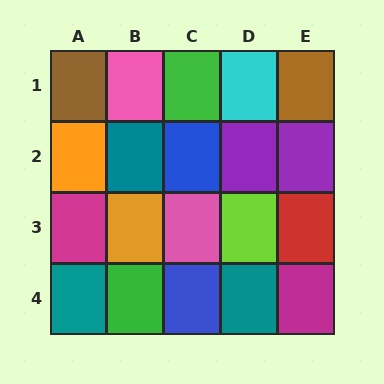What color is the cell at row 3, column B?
Orange.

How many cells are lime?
1 cell is lime.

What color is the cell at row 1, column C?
Green.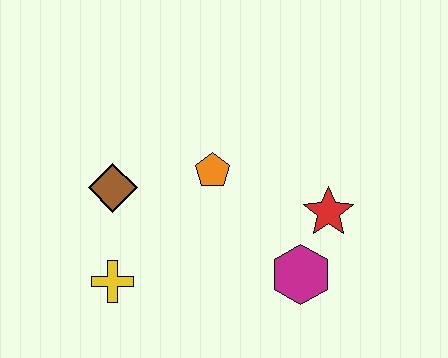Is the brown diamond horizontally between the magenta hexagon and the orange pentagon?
No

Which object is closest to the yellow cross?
The brown diamond is closest to the yellow cross.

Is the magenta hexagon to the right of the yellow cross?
Yes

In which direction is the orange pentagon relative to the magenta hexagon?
The orange pentagon is above the magenta hexagon.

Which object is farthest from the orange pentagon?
The yellow cross is farthest from the orange pentagon.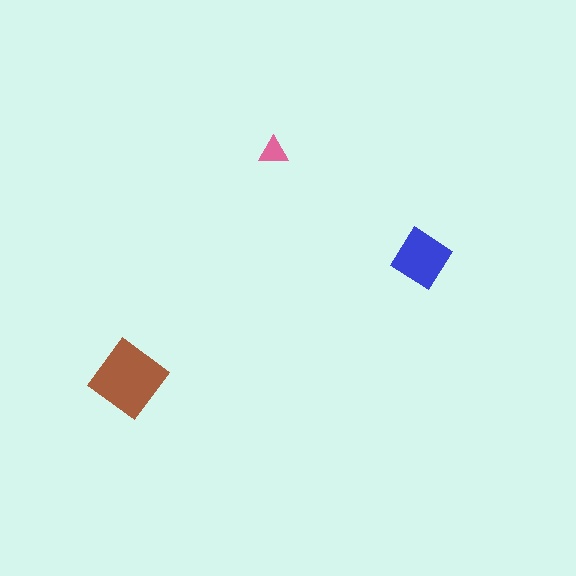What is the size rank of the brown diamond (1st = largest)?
1st.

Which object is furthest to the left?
The brown diamond is leftmost.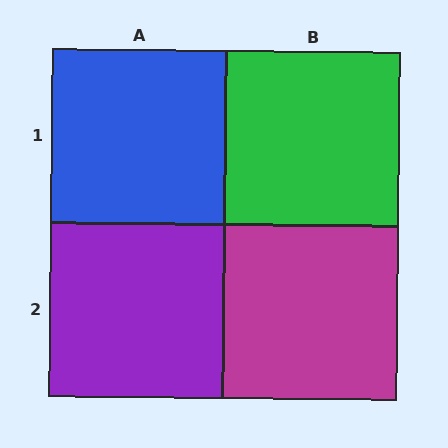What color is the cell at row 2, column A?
Purple.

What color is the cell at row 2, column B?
Magenta.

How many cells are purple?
1 cell is purple.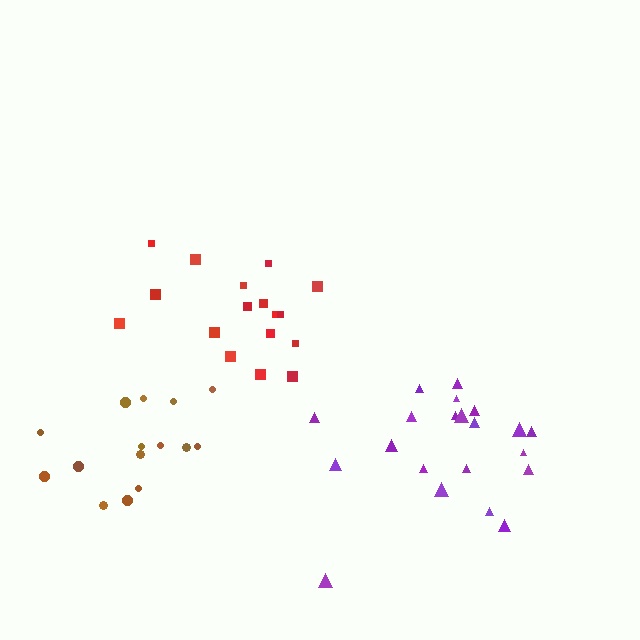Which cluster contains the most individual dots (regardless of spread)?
Purple (21).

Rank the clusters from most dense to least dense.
brown, red, purple.